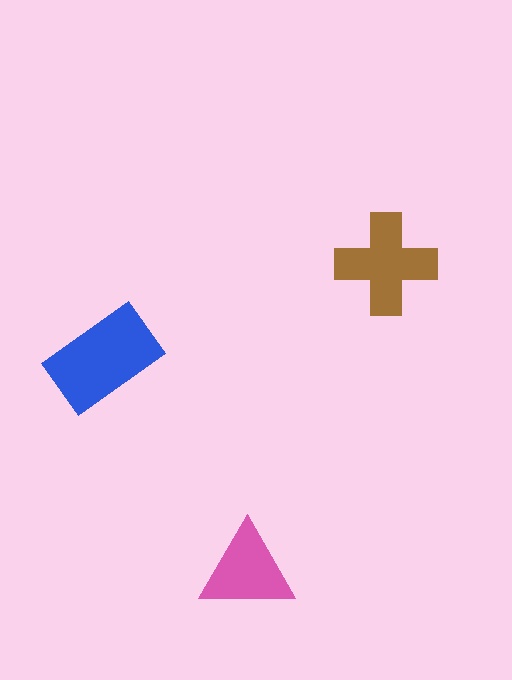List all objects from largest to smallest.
The blue rectangle, the brown cross, the pink triangle.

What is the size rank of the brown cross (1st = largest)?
2nd.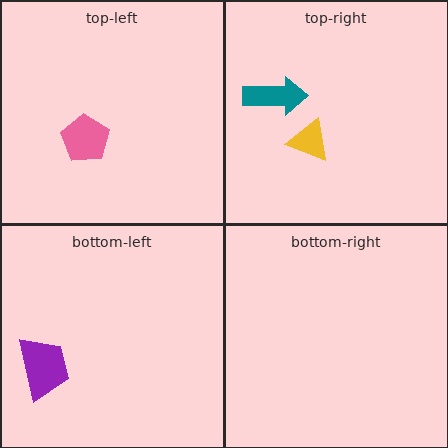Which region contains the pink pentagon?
The top-left region.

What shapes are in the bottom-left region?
The purple trapezoid.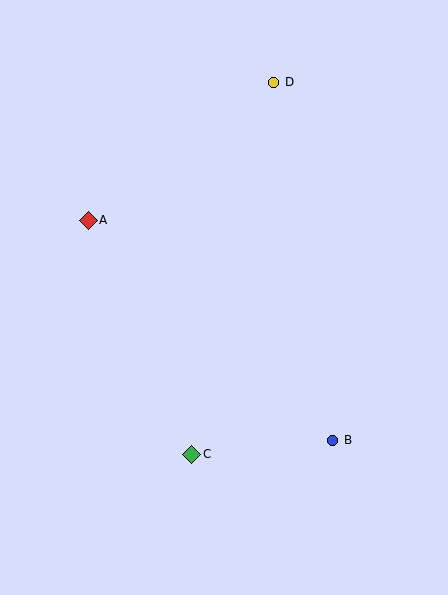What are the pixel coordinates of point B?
Point B is at (333, 440).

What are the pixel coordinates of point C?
Point C is at (192, 454).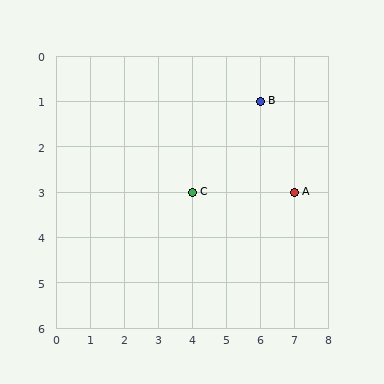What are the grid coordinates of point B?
Point B is at grid coordinates (6, 1).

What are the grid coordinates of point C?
Point C is at grid coordinates (4, 3).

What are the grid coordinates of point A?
Point A is at grid coordinates (7, 3).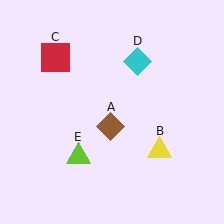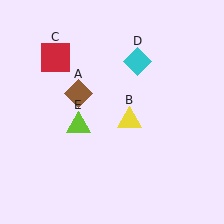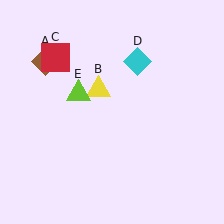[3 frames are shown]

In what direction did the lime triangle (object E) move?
The lime triangle (object E) moved up.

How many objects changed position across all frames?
3 objects changed position: brown diamond (object A), yellow triangle (object B), lime triangle (object E).